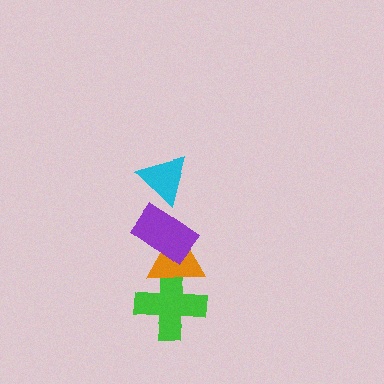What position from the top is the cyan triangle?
The cyan triangle is 1st from the top.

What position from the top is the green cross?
The green cross is 4th from the top.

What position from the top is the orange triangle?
The orange triangle is 3rd from the top.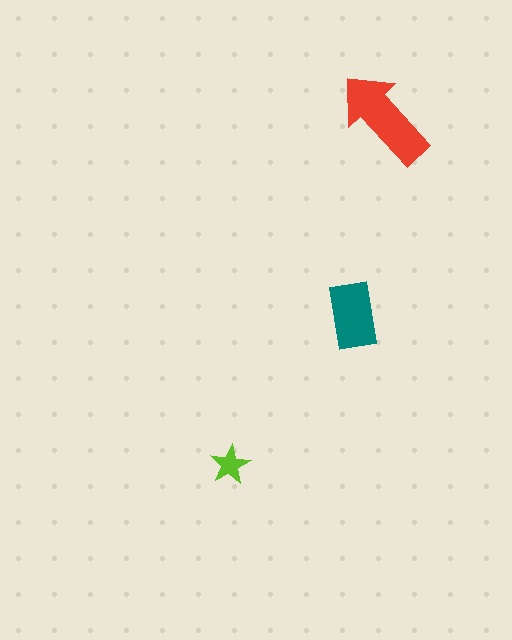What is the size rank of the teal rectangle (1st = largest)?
2nd.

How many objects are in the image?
There are 3 objects in the image.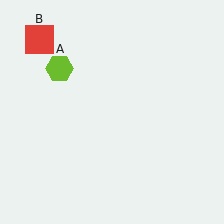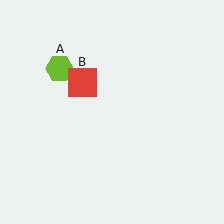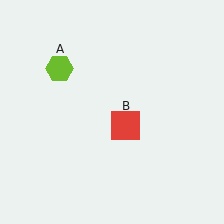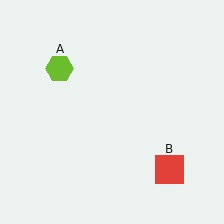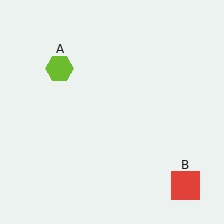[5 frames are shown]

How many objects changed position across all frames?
1 object changed position: red square (object B).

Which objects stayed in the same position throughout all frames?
Lime hexagon (object A) remained stationary.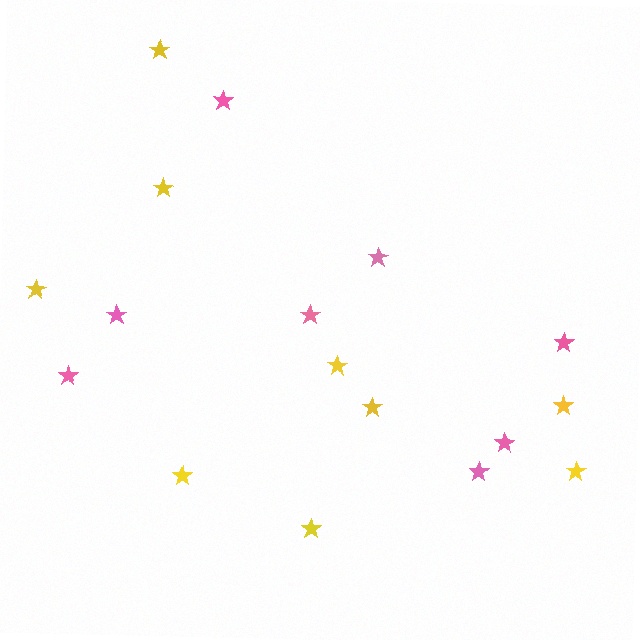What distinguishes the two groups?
There are 2 groups: one group of yellow stars (9) and one group of pink stars (8).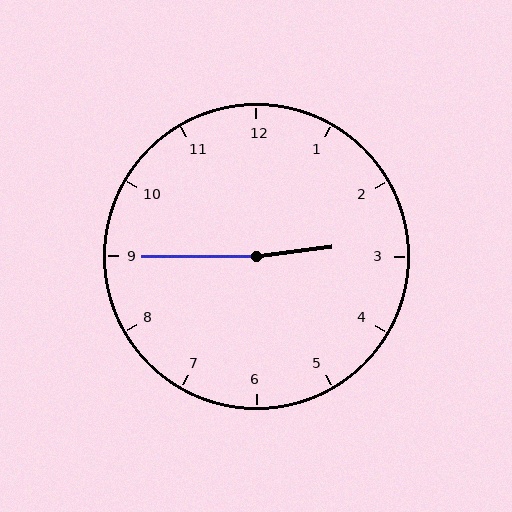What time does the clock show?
2:45.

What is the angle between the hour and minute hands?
Approximately 172 degrees.